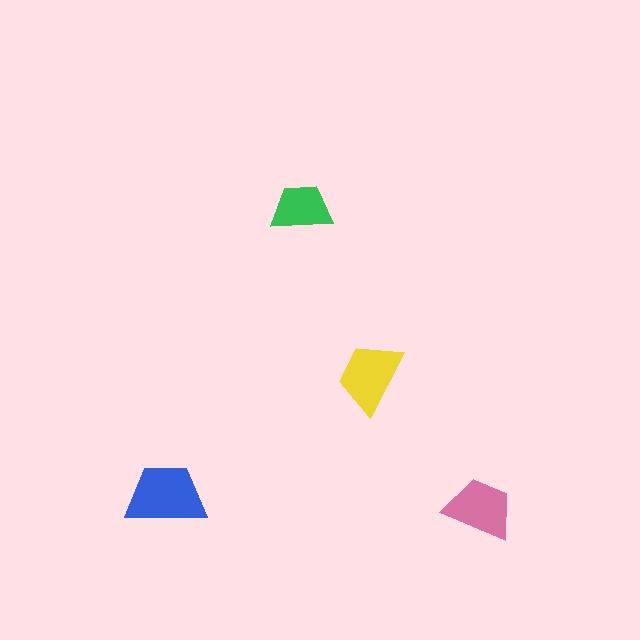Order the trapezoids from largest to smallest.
the blue one, the yellow one, the pink one, the green one.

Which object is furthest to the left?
The blue trapezoid is leftmost.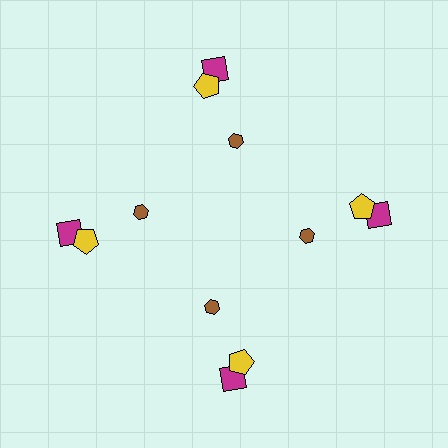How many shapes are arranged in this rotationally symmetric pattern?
There are 12 shapes, arranged in 4 groups of 3.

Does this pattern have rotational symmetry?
Yes, this pattern has 4-fold rotational symmetry. It looks the same after rotating 90 degrees around the center.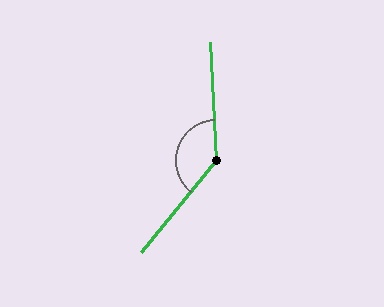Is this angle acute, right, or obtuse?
It is obtuse.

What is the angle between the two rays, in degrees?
Approximately 138 degrees.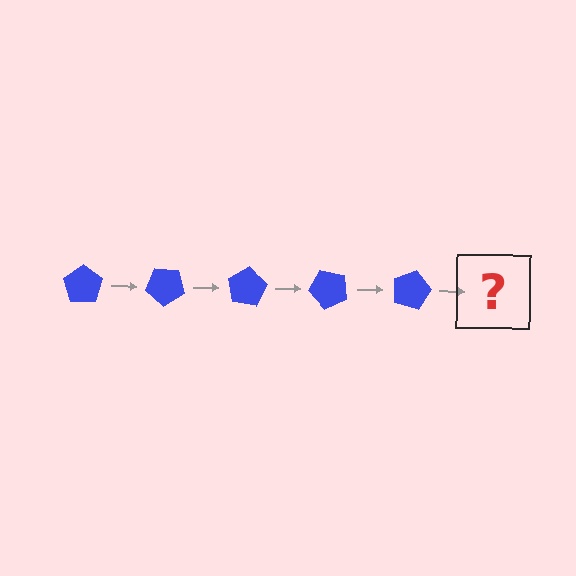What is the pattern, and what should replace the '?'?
The pattern is that the pentagon rotates 40 degrees each step. The '?' should be a blue pentagon rotated 200 degrees.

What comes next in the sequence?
The next element should be a blue pentagon rotated 200 degrees.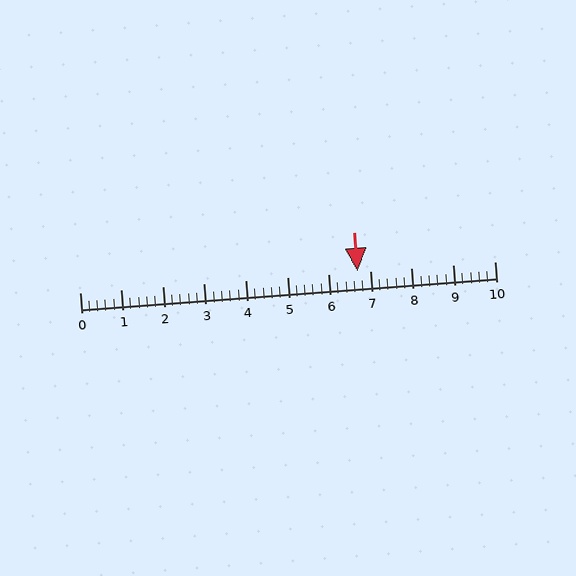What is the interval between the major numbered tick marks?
The major tick marks are spaced 1 units apart.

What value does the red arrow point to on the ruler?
The red arrow points to approximately 6.7.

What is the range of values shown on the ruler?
The ruler shows values from 0 to 10.